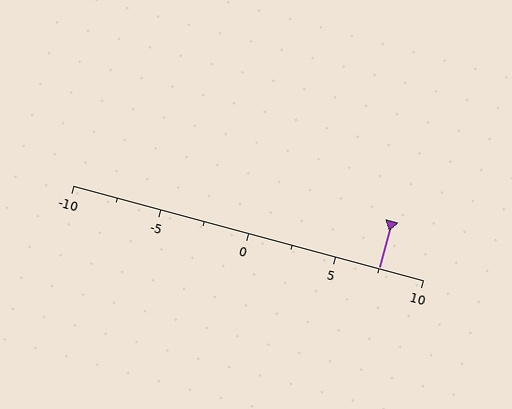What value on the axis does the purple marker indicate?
The marker indicates approximately 7.5.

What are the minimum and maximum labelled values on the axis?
The axis runs from -10 to 10.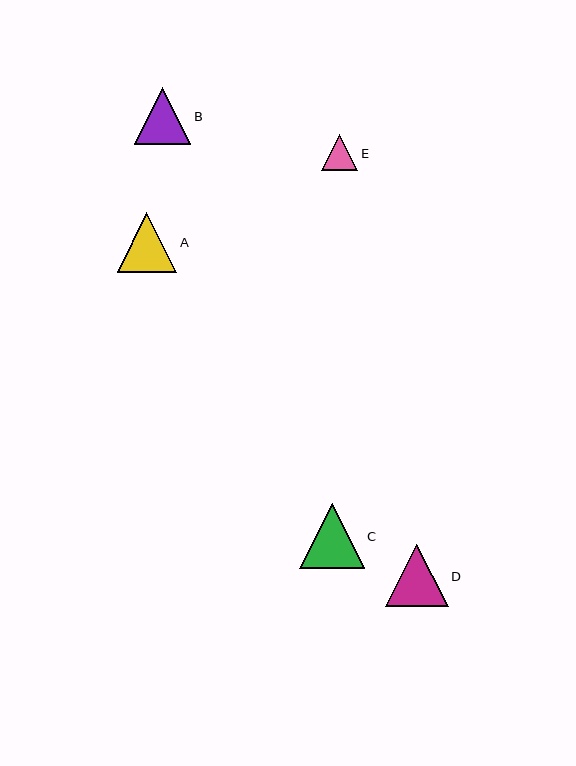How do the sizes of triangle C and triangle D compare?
Triangle C and triangle D are approximately the same size.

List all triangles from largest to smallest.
From largest to smallest: C, D, A, B, E.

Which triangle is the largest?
Triangle C is the largest with a size of approximately 64 pixels.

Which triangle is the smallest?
Triangle E is the smallest with a size of approximately 36 pixels.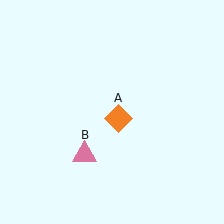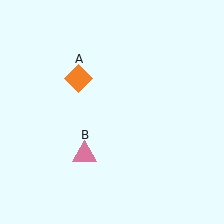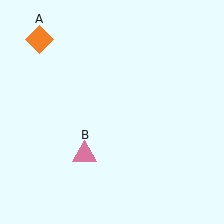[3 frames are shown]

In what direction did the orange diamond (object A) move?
The orange diamond (object A) moved up and to the left.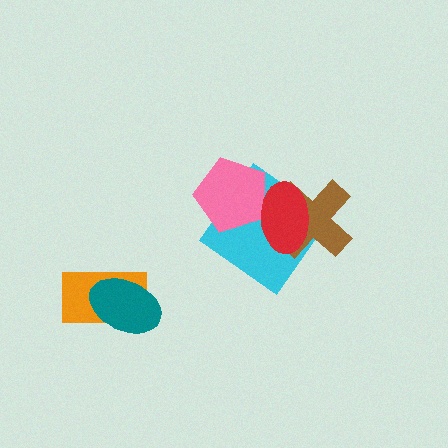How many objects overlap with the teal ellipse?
1 object overlaps with the teal ellipse.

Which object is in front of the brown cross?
The red ellipse is in front of the brown cross.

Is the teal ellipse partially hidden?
No, no other shape covers it.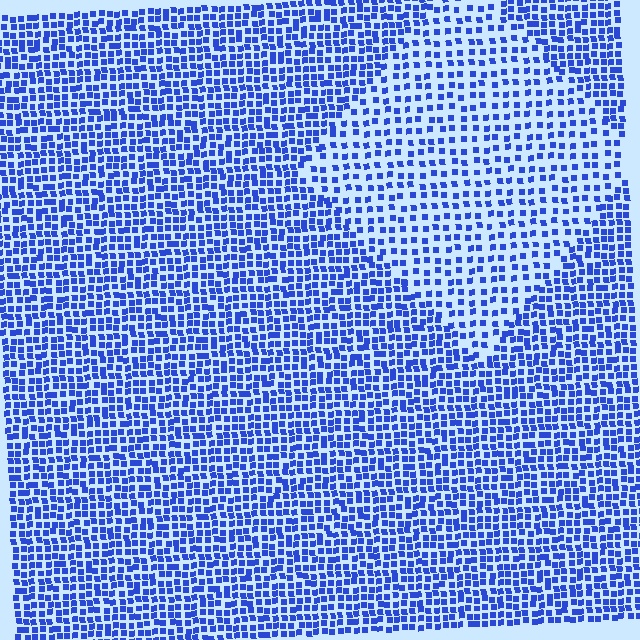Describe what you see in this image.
The image contains small blue elements arranged at two different densities. A diamond-shaped region is visible where the elements are less densely packed than the surrounding area.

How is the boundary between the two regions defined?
The boundary is defined by a change in element density (approximately 1.8x ratio). All elements are the same color, size, and shape.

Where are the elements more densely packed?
The elements are more densely packed outside the diamond boundary.